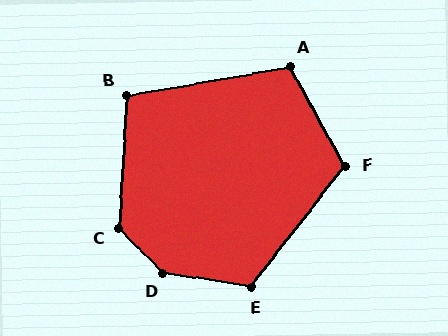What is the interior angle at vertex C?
Approximately 132 degrees (obtuse).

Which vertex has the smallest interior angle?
B, at approximately 104 degrees.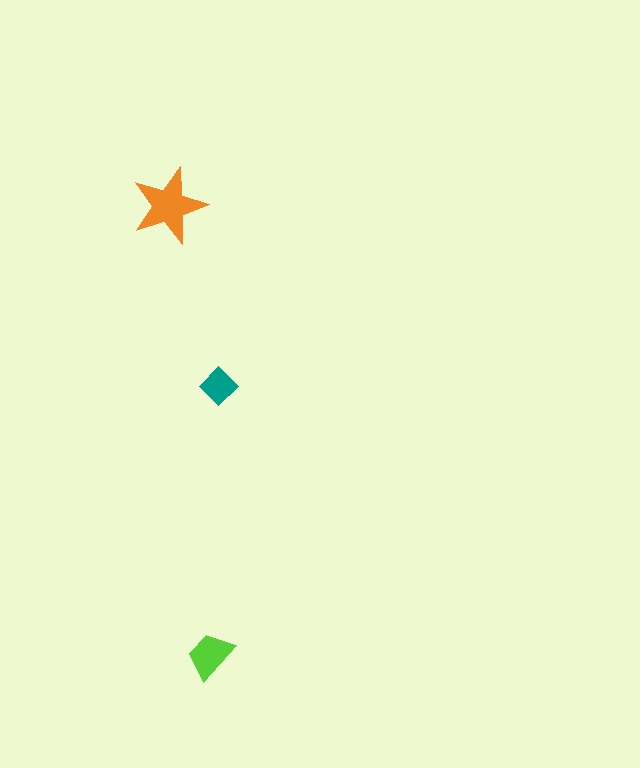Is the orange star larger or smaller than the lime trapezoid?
Larger.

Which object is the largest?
The orange star.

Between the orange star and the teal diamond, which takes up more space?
The orange star.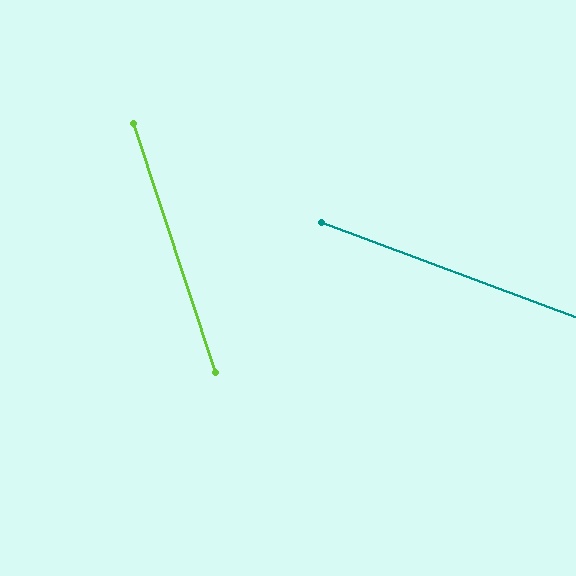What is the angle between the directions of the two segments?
Approximately 51 degrees.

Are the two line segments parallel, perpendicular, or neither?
Neither parallel nor perpendicular — they differ by about 51°.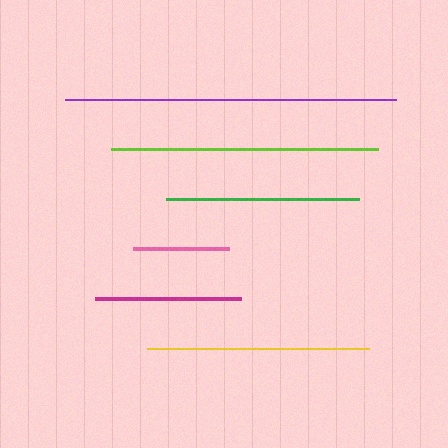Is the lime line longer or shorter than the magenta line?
The lime line is longer than the magenta line.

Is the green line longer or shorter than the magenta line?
The green line is longer than the magenta line.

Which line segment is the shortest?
The pink line is the shortest at approximately 96 pixels.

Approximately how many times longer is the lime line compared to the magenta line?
The lime line is approximately 1.8 times the length of the magenta line.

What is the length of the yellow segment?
The yellow segment is approximately 222 pixels long.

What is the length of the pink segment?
The pink segment is approximately 96 pixels long.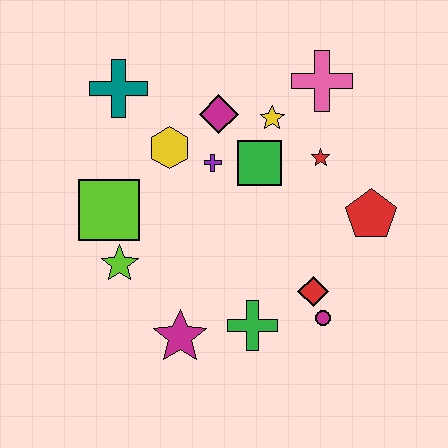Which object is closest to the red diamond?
The magenta circle is closest to the red diamond.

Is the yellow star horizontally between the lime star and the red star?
Yes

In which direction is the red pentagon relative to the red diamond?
The red pentagon is above the red diamond.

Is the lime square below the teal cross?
Yes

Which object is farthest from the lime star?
The pink cross is farthest from the lime star.